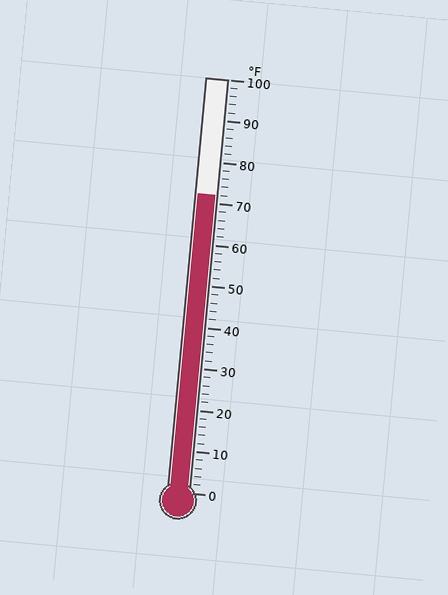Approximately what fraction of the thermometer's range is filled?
The thermometer is filled to approximately 70% of its range.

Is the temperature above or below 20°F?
The temperature is above 20°F.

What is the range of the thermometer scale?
The thermometer scale ranges from 0°F to 100°F.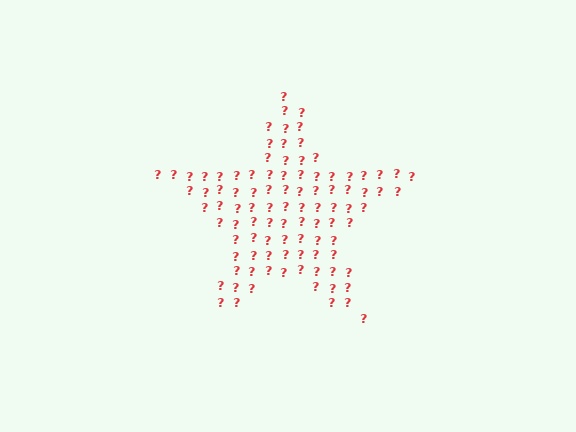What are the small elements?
The small elements are question marks.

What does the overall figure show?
The overall figure shows a star.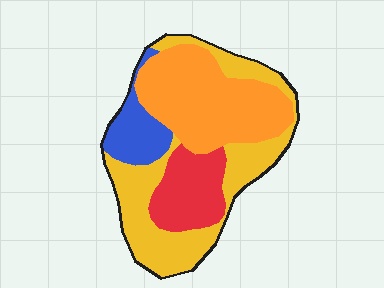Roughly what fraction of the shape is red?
Red covers roughly 15% of the shape.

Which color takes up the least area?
Blue, at roughly 10%.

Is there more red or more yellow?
Yellow.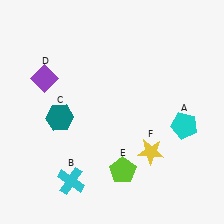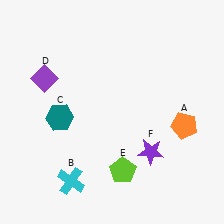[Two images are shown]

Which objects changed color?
A changed from cyan to orange. F changed from yellow to purple.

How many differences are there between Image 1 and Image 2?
There are 2 differences between the two images.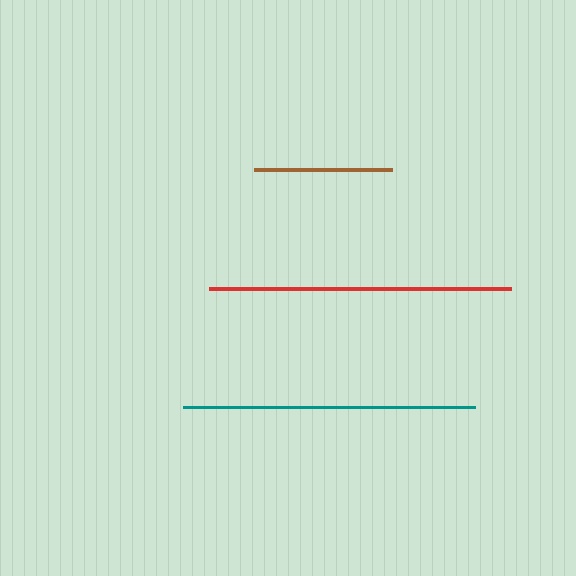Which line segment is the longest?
The red line is the longest at approximately 302 pixels.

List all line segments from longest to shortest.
From longest to shortest: red, teal, brown.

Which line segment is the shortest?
The brown line is the shortest at approximately 138 pixels.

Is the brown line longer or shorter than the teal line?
The teal line is longer than the brown line.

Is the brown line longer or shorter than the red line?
The red line is longer than the brown line.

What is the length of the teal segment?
The teal segment is approximately 292 pixels long.